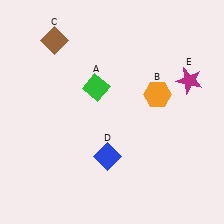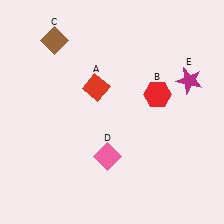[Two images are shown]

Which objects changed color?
A changed from green to red. B changed from orange to red. D changed from blue to pink.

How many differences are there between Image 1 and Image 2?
There are 3 differences between the two images.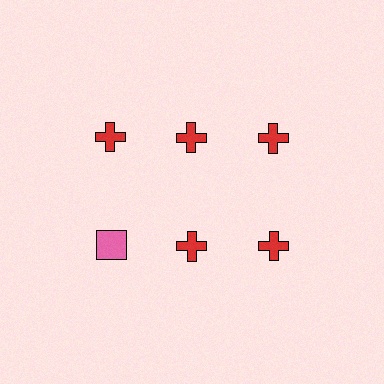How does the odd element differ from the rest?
It differs in both color (pink instead of red) and shape (square instead of cross).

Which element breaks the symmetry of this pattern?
The pink square in the second row, leftmost column breaks the symmetry. All other shapes are red crosses.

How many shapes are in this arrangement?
There are 6 shapes arranged in a grid pattern.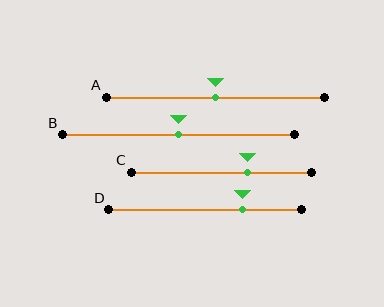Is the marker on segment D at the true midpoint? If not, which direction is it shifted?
No, the marker on segment D is shifted to the right by about 20% of the segment length.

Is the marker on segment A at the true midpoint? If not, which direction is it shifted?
Yes, the marker on segment A is at the true midpoint.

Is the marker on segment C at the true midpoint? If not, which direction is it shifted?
No, the marker on segment C is shifted to the right by about 14% of the segment length.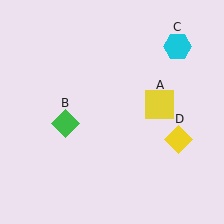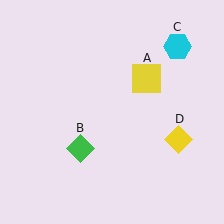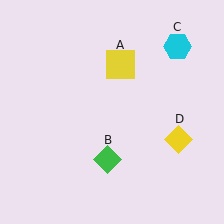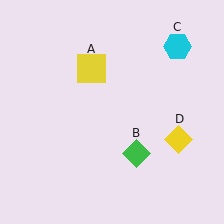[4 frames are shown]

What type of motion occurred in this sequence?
The yellow square (object A), green diamond (object B) rotated counterclockwise around the center of the scene.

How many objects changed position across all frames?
2 objects changed position: yellow square (object A), green diamond (object B).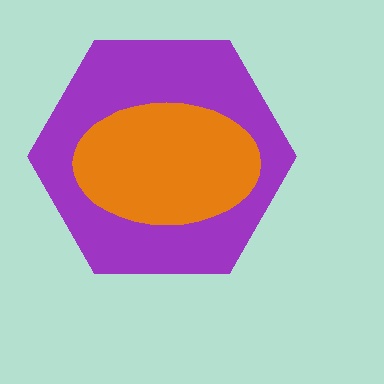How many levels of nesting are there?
2.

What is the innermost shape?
The orange ellipse.